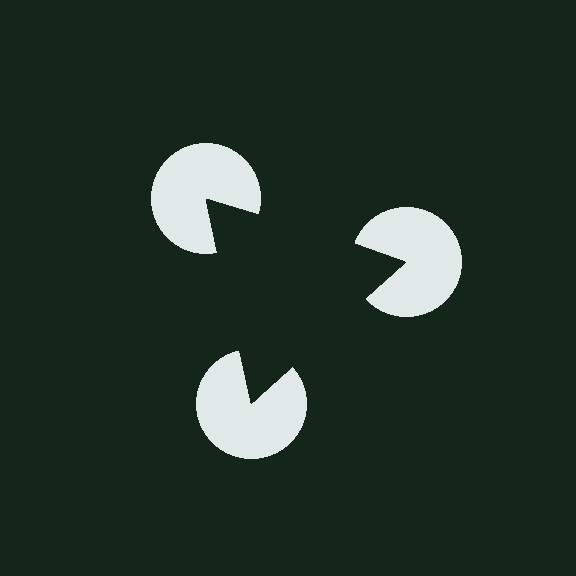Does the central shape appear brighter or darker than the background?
It typically appears slightly darker than the background, even though no actual brightness change is drawn.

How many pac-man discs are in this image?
There are 3 — one at each vertex of the illusory triangle.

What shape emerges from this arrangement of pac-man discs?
An illusory triangle — its edges are inferred from the aligned wedge cuts in the pac-man discs, not physically drawn.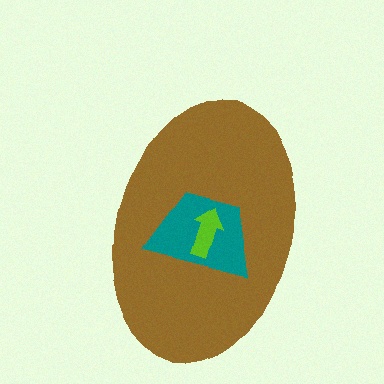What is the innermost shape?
The lime arrow.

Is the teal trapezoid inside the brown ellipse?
Yes.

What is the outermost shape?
The brown ellipse.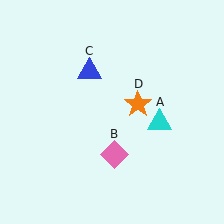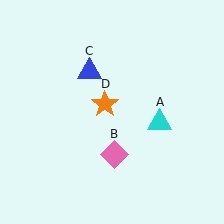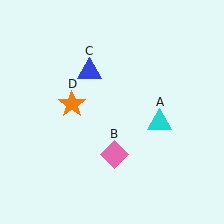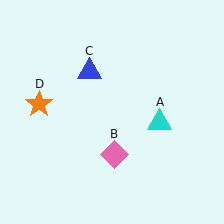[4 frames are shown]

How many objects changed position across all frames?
1 object changed position: orange star (object D).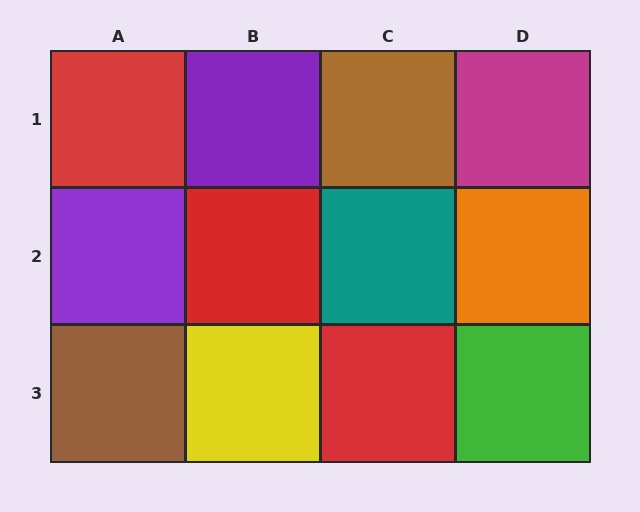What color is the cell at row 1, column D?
Magenta.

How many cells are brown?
2 cells are brown.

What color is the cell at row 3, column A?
Brown.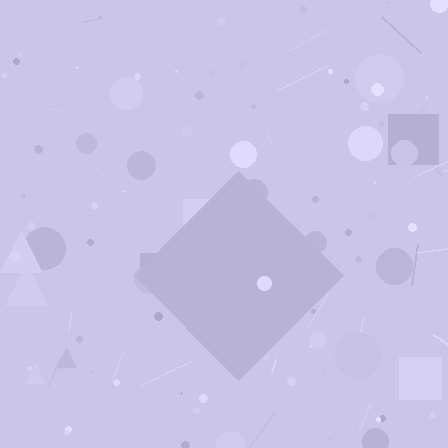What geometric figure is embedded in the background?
A diamond is embedded in the background.